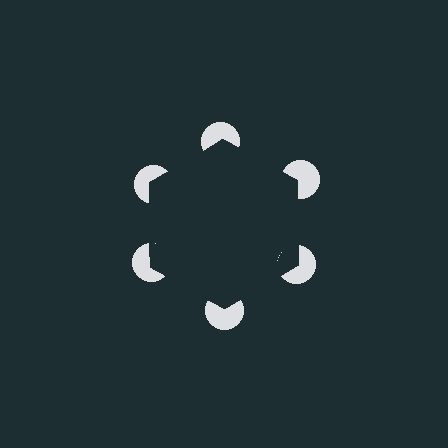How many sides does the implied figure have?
6 sides.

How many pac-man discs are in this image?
There are 6 — one at each vertex of the illusory hexagon.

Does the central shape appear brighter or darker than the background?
It typically appears slightly darker than the background, even though no actual brightness change is drawn.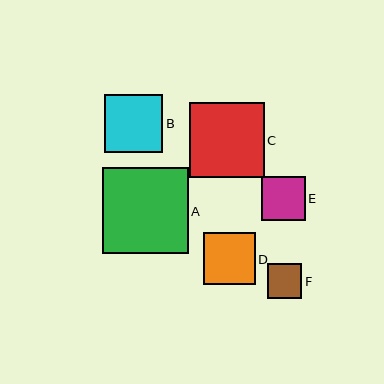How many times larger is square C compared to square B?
Square C is approximately 1.3 times the size of square B.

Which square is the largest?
Square A is the largest with a size of approximately 86 pixels.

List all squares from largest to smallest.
From largest to smallest: A, C, B, D, E, F.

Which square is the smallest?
Square F is the smallest with a size of approximately 35 pixels.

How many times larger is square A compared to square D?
Square A is approximately 1.7 times the size of square D.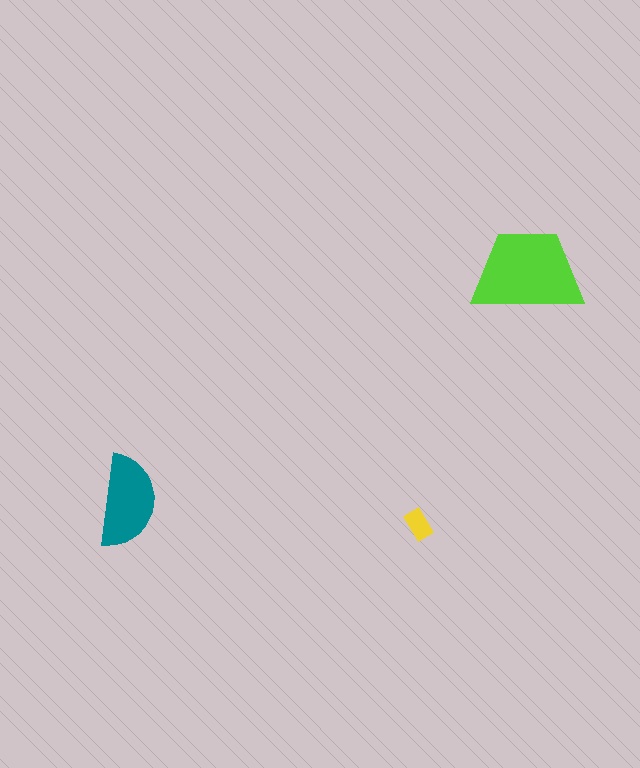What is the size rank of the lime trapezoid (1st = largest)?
1st.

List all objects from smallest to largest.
The yellow rectangle, the teal semicircle, the lime trapezoid.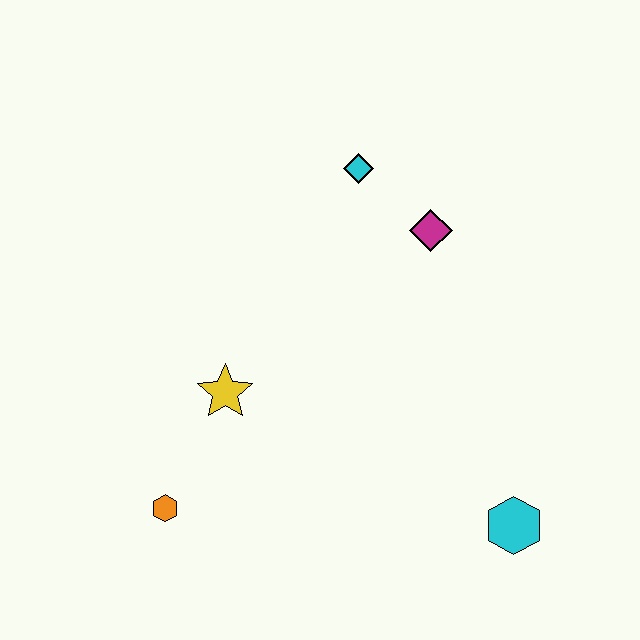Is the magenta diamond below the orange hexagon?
No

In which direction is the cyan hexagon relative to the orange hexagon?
The cyan hexagon is to the right of the orange hexagon.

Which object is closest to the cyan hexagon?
The magenta diamond is closest to the cyan hexagon.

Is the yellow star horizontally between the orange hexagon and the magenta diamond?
Yes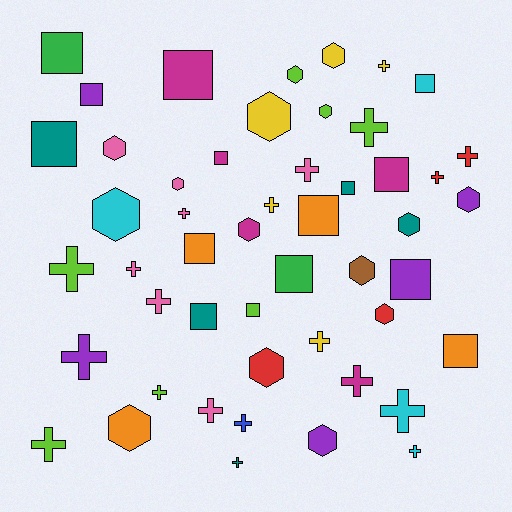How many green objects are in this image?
There are 2 green objects.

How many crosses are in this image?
There are 20 crosses.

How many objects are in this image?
There are 50 objects.